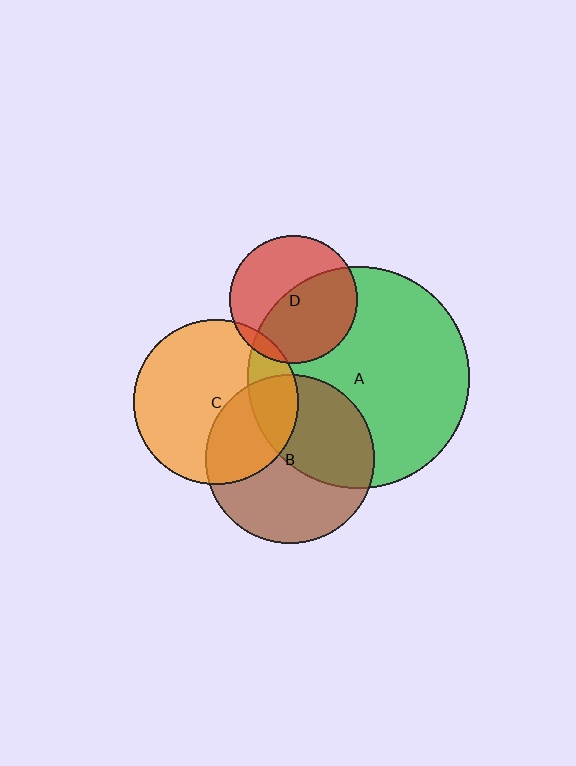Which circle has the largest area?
Circle A (green).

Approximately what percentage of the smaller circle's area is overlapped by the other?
Approximately 20%.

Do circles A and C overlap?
Yes.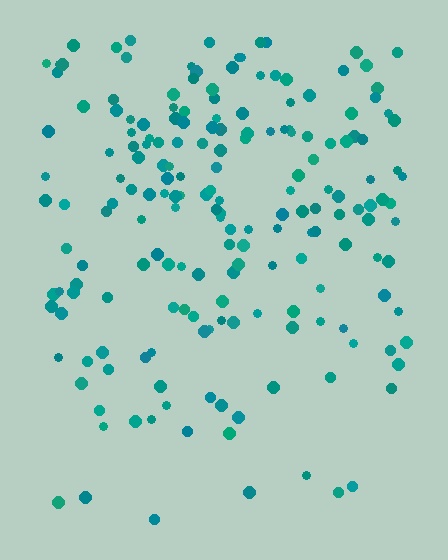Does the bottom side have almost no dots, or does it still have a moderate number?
Still a moderate number, just noticeably fewer than the top.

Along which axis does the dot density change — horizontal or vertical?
Vertical.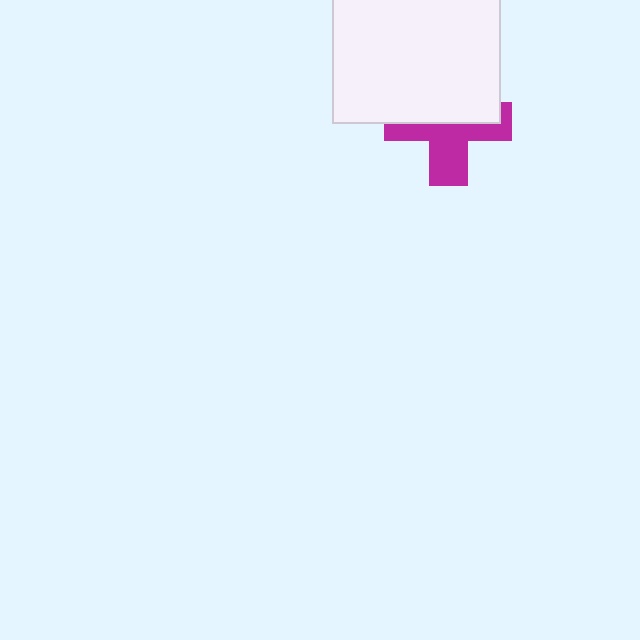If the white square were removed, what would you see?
You would see the complete magenta cross.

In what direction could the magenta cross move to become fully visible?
The magenta cross could move down. That would shift it out from behind the white square entirely.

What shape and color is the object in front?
The object in front is a white square.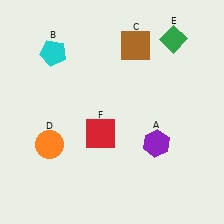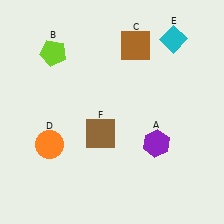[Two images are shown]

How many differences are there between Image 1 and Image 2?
There are 3 differences between the two images.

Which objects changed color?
B changed from cyan to lime. E changed from green to cyan. F changed from red to brown.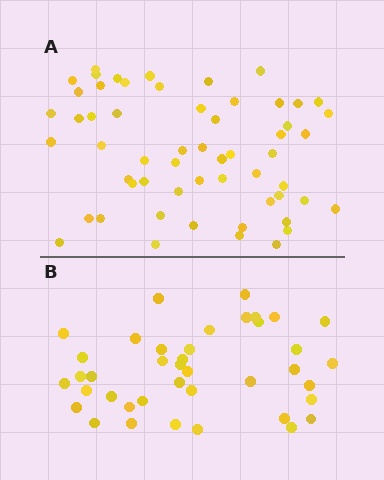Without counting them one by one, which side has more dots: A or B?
Region A (the top region) has more dots.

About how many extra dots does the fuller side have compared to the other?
Region A has approximately 15 more dots than region B.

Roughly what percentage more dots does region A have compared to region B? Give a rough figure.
About 40% more.